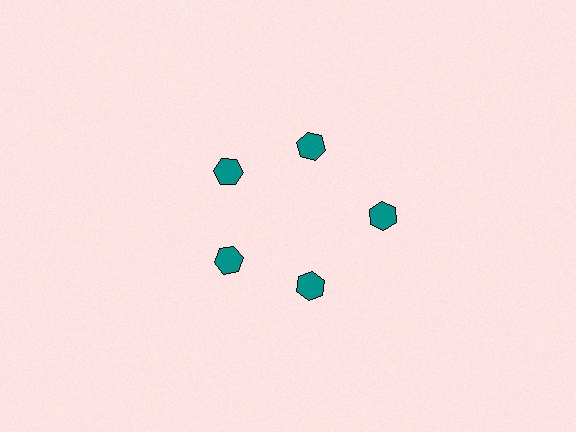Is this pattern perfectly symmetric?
No. The 5 teal hexagons are arranged in a ring, but one element near the 3 o'clock position is pushed outward from the center, breaking the 5-fold rotational symmetry.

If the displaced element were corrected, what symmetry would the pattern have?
It would have 5-fold rotational symmetry — the pattern would map onto itself every 72 degrees.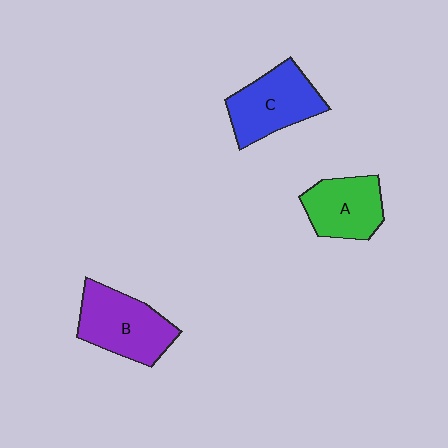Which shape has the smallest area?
Shape A (green).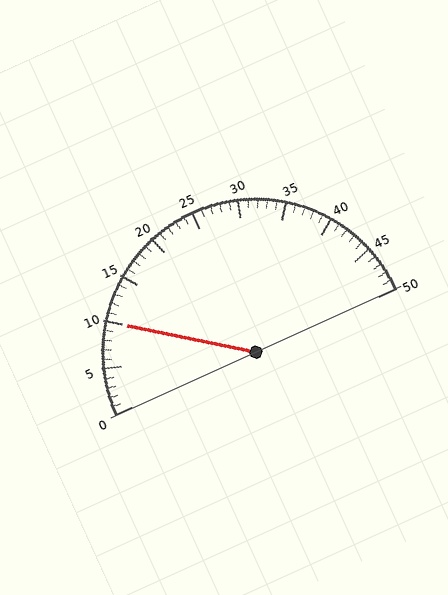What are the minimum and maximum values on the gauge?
The gauge ranges from 0 to 50.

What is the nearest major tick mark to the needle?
The nearest major tick mark is 10.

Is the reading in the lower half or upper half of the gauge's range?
The reading is in the lower half of the range (0 to 50).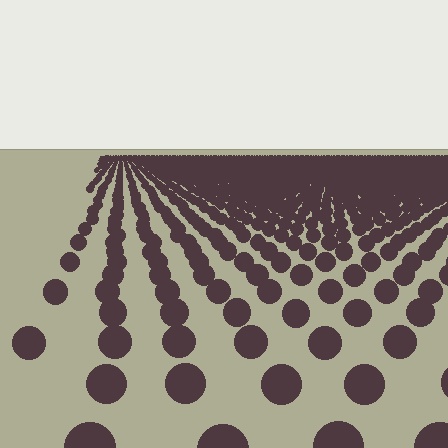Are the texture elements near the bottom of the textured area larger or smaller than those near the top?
Larger. Near the bottom, elements are closer to the viewer and appear at a bigger on-screen size.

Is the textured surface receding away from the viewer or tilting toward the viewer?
The surface is receding away from the viewer. Texture elements get smaller and denser toward the top.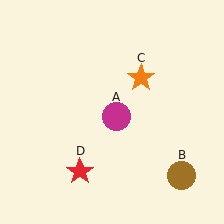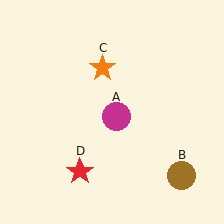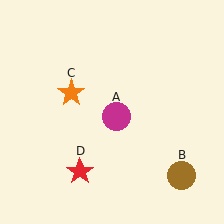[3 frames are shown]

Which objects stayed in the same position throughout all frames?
Magenta circle (object A) and brown circle (object B) and red star (object D) remained stationary.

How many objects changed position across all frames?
1 object changed position: orange star (object C).